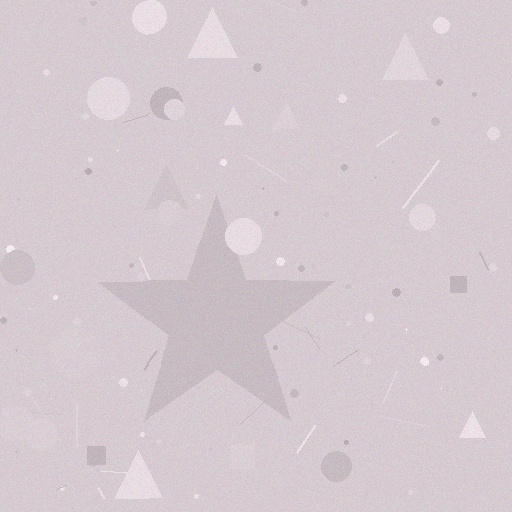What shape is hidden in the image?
A star is hidden in the image.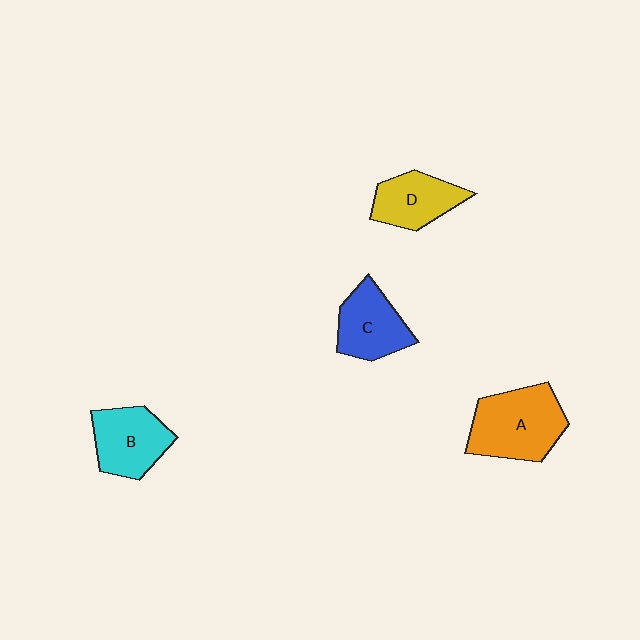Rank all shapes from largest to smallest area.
From largest to smallest: A (orange), B (cyan), C (blue), D (yellow).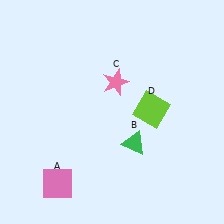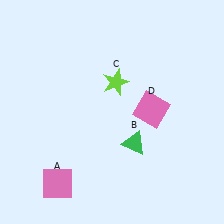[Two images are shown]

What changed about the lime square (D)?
In Image 1, D is lime. In Image 2, it changed to pink.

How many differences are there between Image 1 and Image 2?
There are 2 differences between the two images.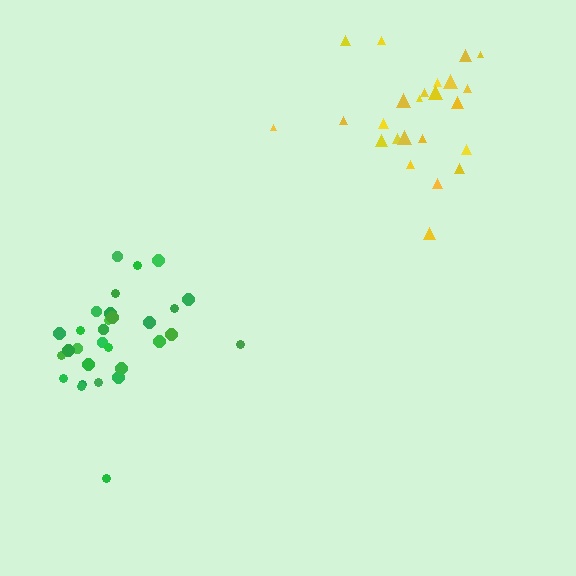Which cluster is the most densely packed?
Green.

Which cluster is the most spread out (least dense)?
Yellow.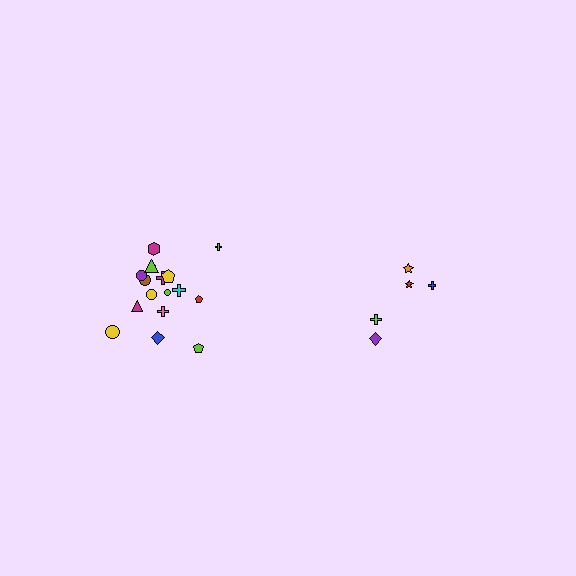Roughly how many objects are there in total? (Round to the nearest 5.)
Roughly 25 objects in total.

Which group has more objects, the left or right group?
The left group.